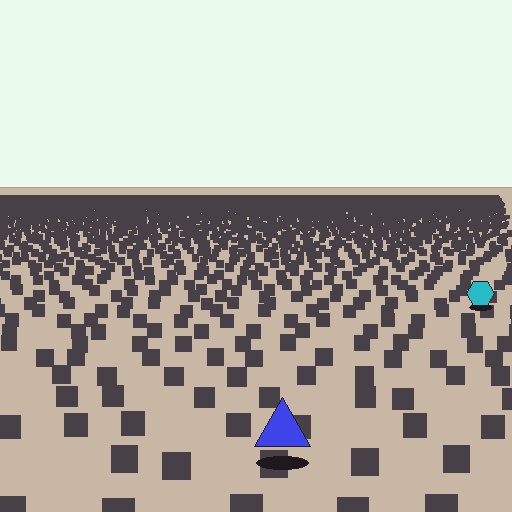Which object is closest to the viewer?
The blue triangle is closest. The texture marks near it are larger and more spread out.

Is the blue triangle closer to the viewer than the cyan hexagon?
Yes. The blue triangle is closer — you can tell from the texture gradient: the ground texture is coarser near it.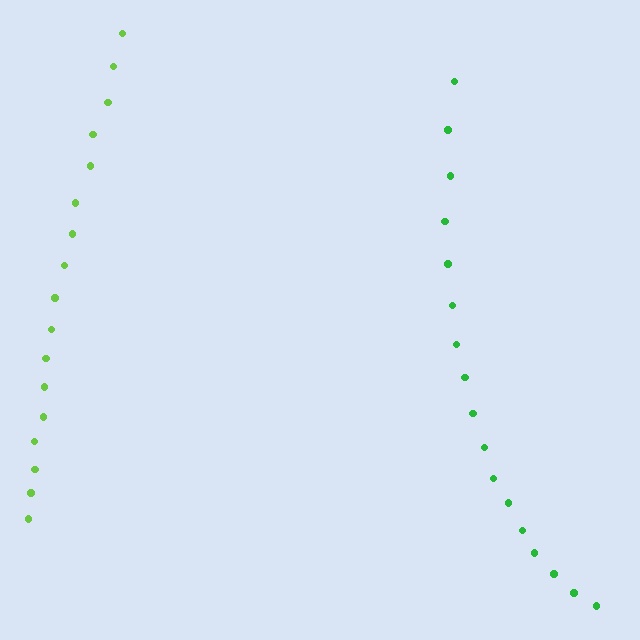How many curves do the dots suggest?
There are 2 distinct paths.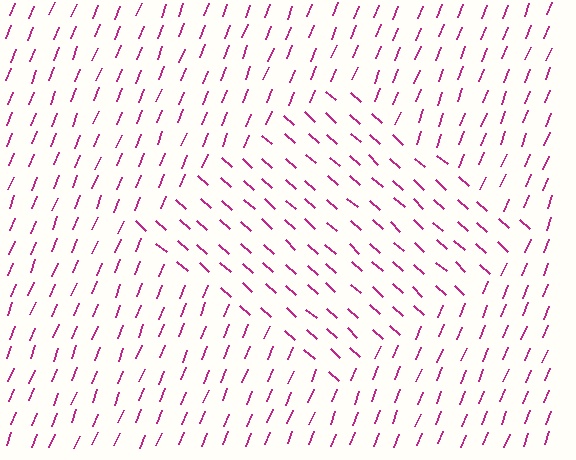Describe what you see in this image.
The image is filled with small magenta line segments. A diamond region in the image has lines oriented differently from the surrounding lines, creating a visible texture boundary.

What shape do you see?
I see a diamond.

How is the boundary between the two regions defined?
The boundary is defined purely by a change in line orientation (approximately 70 degrees difference). All lines are the same color and thickness.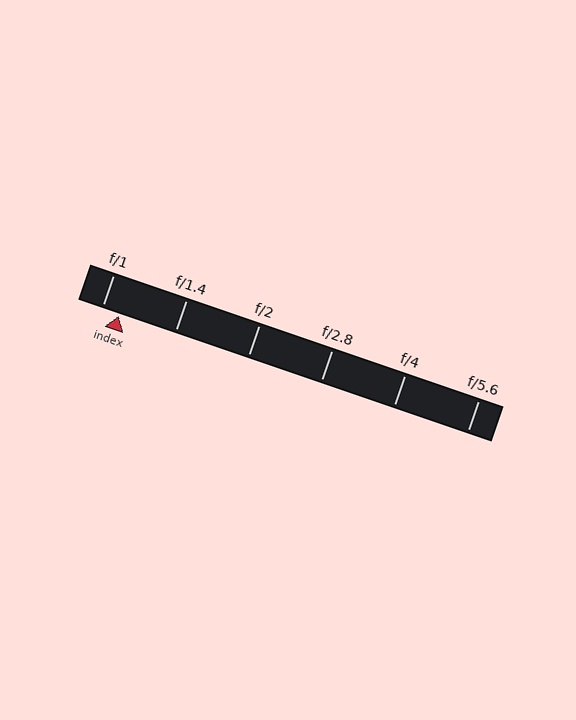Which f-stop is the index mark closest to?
The index mark is closest to f/1.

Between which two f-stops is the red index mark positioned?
The index mark is between f/1 and f/1.4.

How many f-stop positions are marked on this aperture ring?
There are 6 f-stop positions marked.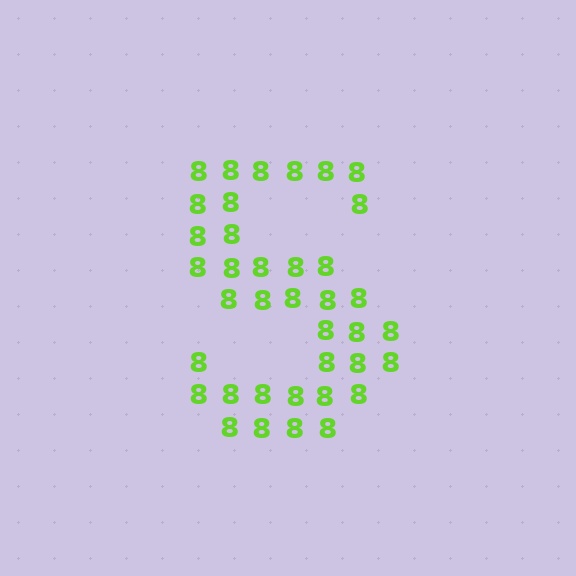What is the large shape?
The large shape is the letter S.